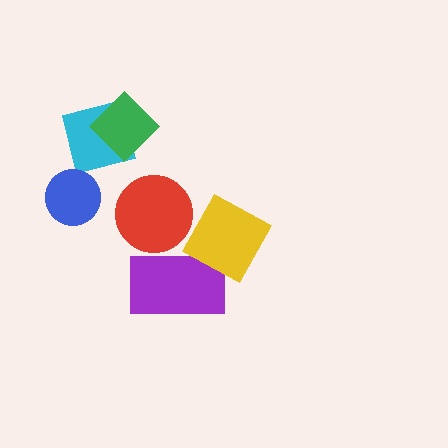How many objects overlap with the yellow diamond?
1 object overlaps with the yellow diamond.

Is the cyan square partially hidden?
Yes, it is partially covered by another shape.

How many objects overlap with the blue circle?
0 objects overlap with the blue circle.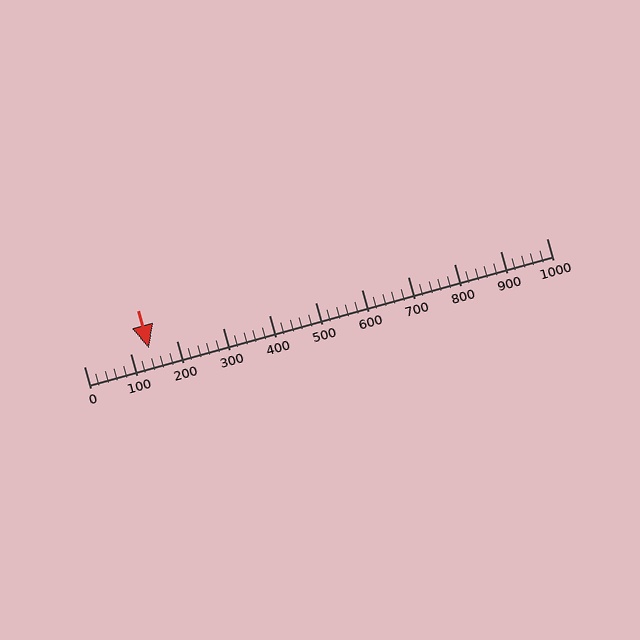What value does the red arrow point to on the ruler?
The red arrow points to approximately 140.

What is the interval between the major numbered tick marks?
The major tick marks are spaced 100 units apart.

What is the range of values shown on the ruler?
The ruler shows values from 0 to 1000.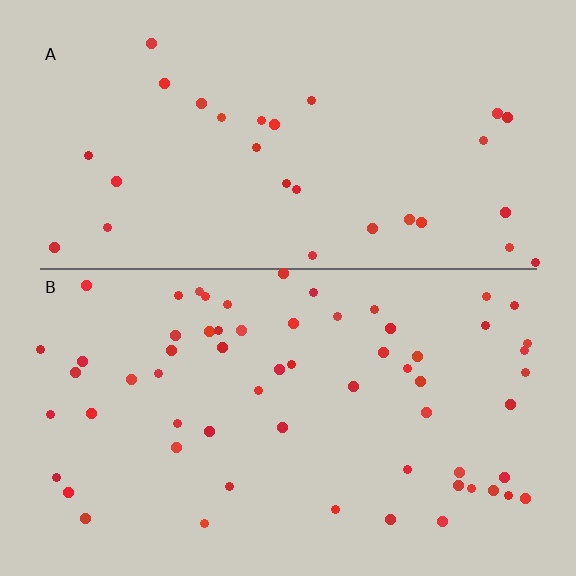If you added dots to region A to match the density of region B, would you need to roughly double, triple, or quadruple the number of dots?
Approximately double.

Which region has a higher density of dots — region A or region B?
B (the bottom).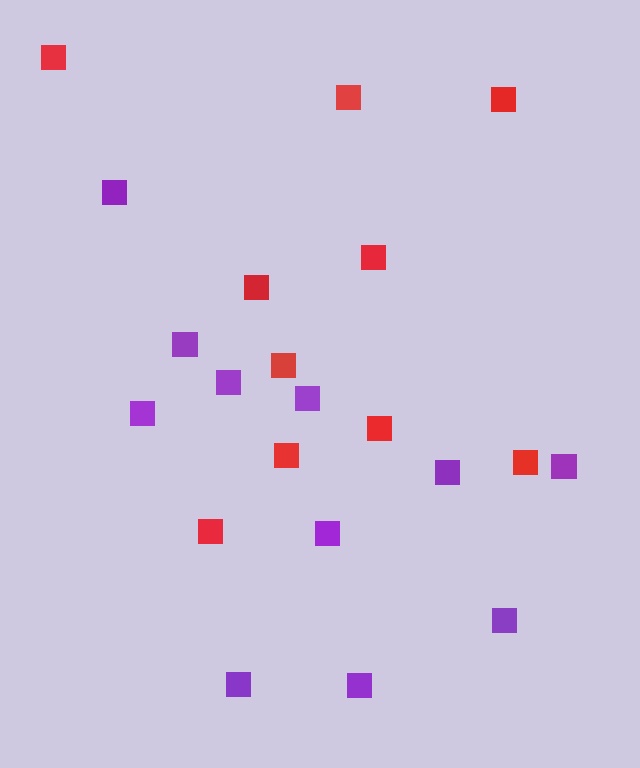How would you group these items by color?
There are 2 groups: one group of purple squares (11) and one group of red squares (10).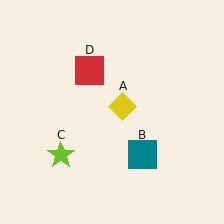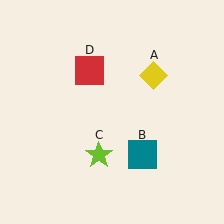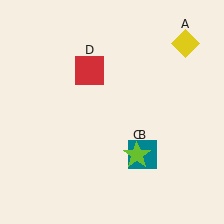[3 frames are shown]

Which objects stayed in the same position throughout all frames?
Teal square (object B) and red square (object D) remained stationary.